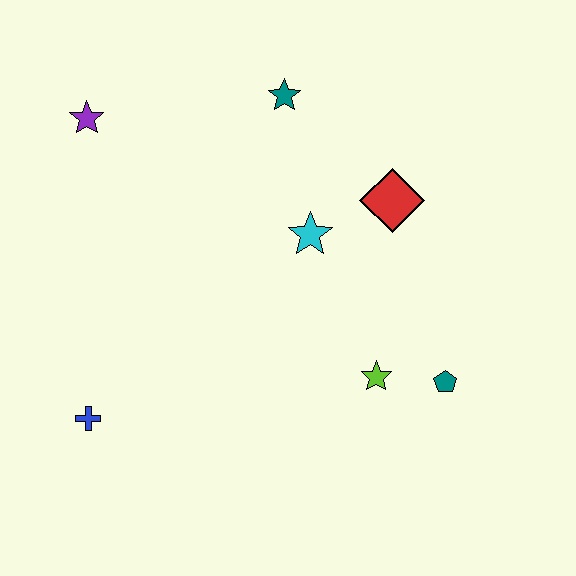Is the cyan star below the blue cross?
No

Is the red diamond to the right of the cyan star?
Yes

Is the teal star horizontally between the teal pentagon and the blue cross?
Yes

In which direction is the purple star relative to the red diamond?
The purple star is to the left of the red diamond.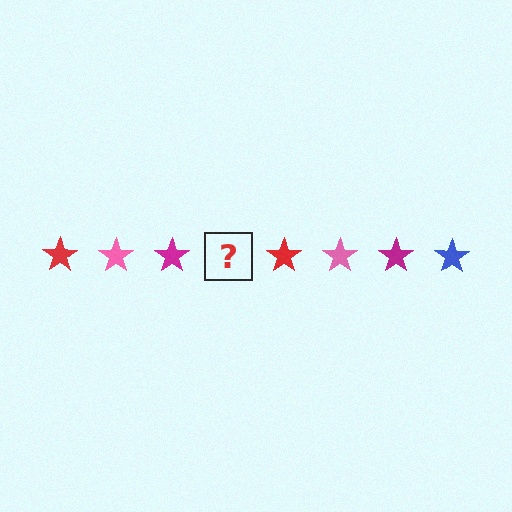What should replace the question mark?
The question mark should be replaced with a blue star.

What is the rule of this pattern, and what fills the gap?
The rule is that the pattern cycles through red, pink, magenta, blue stars. The gap should be filled with a blue star.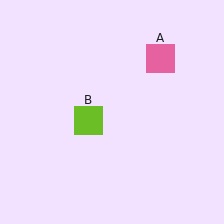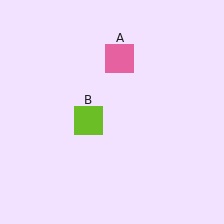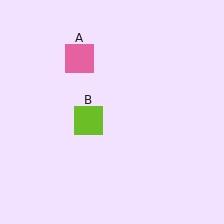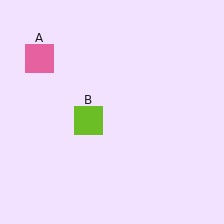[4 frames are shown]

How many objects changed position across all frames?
1 object changed position: pink square (object A).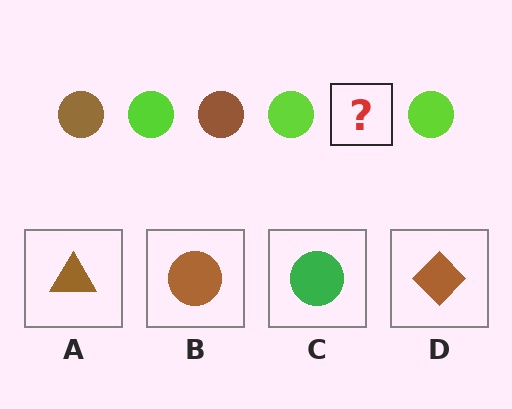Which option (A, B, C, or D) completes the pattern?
B.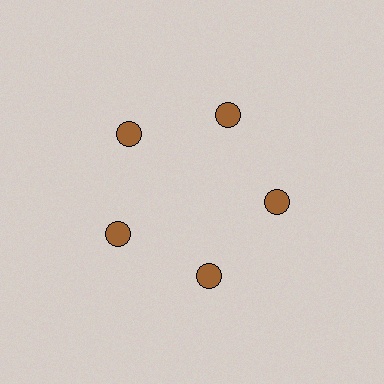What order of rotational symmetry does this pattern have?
This pattern has 5-fold rotational symmetry.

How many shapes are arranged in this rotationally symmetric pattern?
There are 5 shapes, arranged in 5 groups of 1.